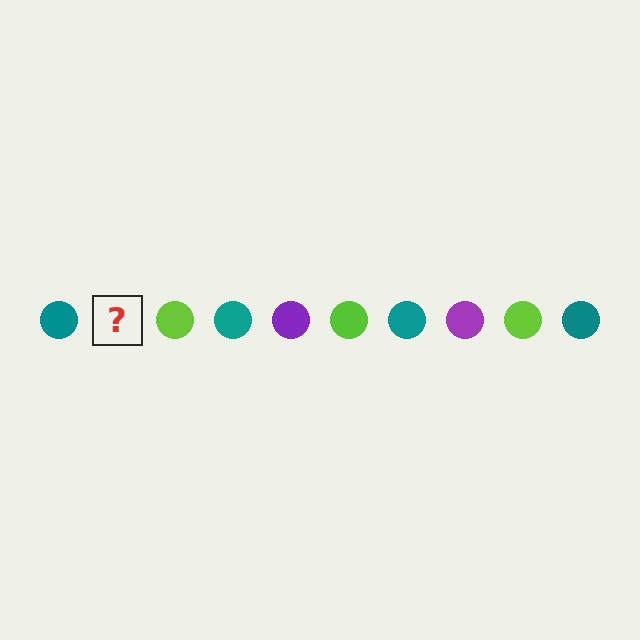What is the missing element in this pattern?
The missing element is a purple circle.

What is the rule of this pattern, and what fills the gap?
The rule is that the pattern cycles through teal, purple, lime circles. The gap should be filled with a purple circle.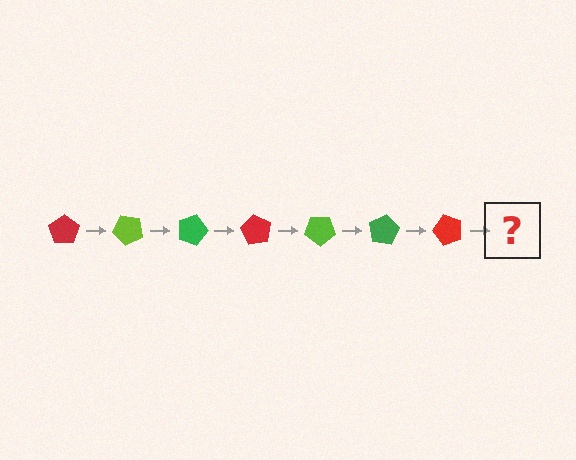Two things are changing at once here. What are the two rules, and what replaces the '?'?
The two rules are that it rotates 45 degrees each step and the color cycles through red, lime, and green. The '?' should be a lime pentagon, rotated 315 degrees from the start.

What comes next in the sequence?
The next element should be a lime pentagon, rotated 315 degrees from the start.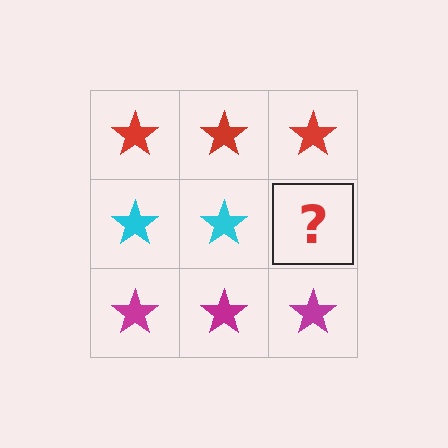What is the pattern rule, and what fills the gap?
The rule is that each row has a consistent color. The gap should be filled with a cyan star.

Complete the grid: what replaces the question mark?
The question mark should be replaced with a cyan star.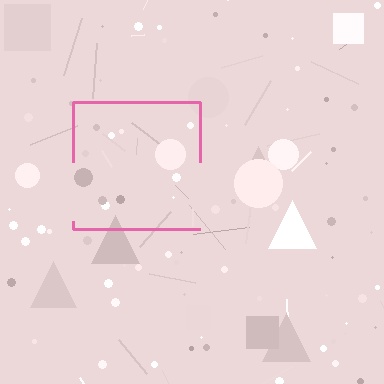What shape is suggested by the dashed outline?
The dashed outline suggests a square.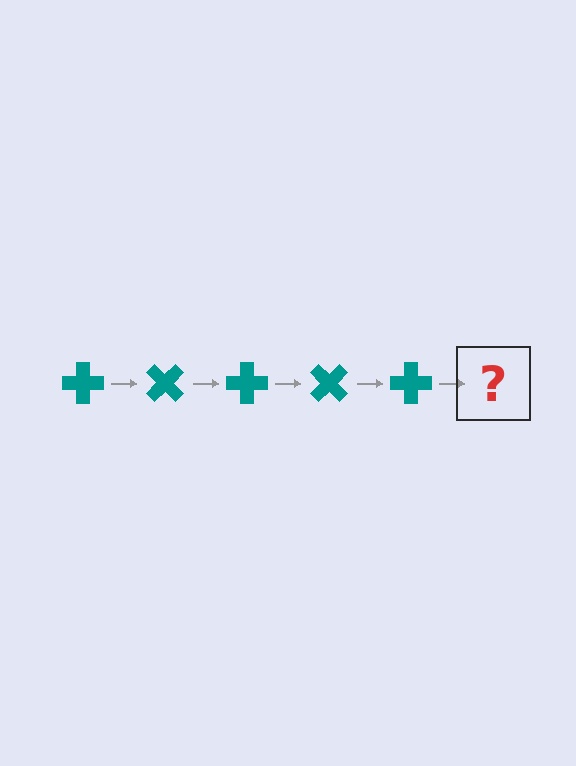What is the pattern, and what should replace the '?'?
The pattern is that the cross rotates 45 degrees each step. The '?' should be a teal cross rotated 225 degrees.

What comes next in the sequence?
The next element should be a teal cross rotated 225 degrees.